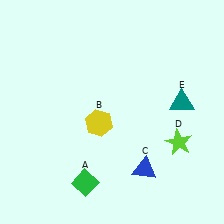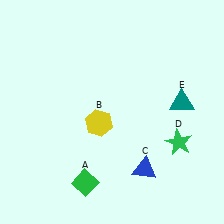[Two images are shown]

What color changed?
The star (D) changed from lime in Image 1 to green in Image 2.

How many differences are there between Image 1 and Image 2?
There is 1 difference between the two images.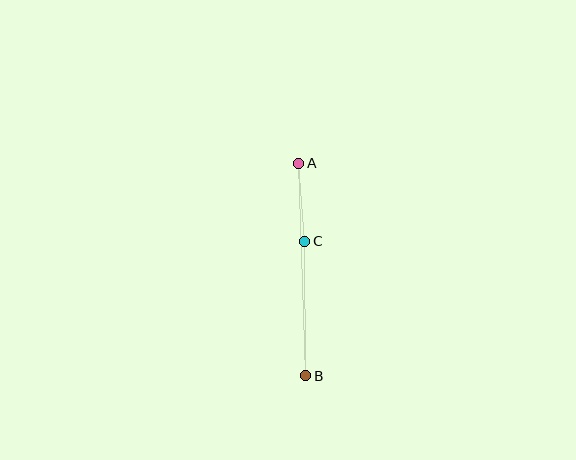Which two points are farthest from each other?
Points A and B are farthest from each other.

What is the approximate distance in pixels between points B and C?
The distance between B and C is approximately 135 pixels.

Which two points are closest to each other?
Points A and C are closest to each other.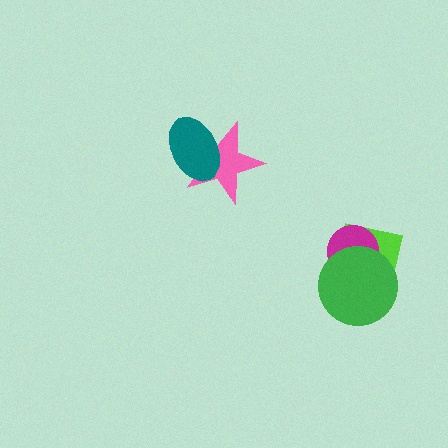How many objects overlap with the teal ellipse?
1 object overlaps with the teal ellipse.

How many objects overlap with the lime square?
2 objects overlap with the lime square.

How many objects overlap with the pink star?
1 object overlaps with the pink star.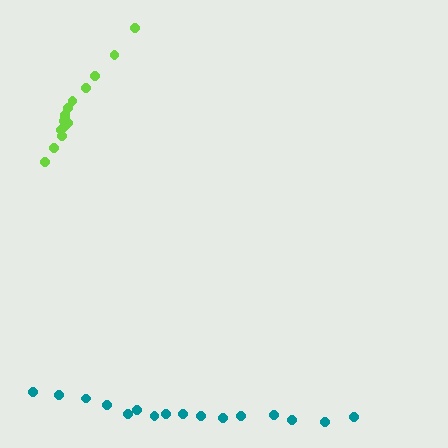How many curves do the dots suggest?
There are 2 distinct paths.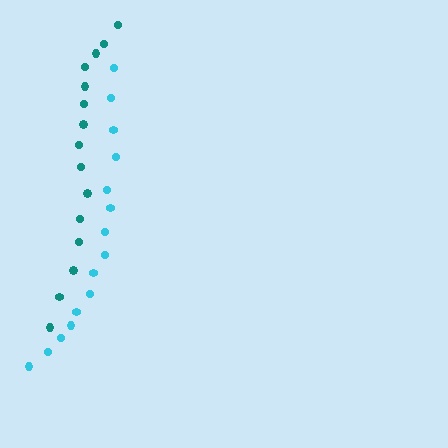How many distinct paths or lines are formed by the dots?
There are 2 distinct paths.